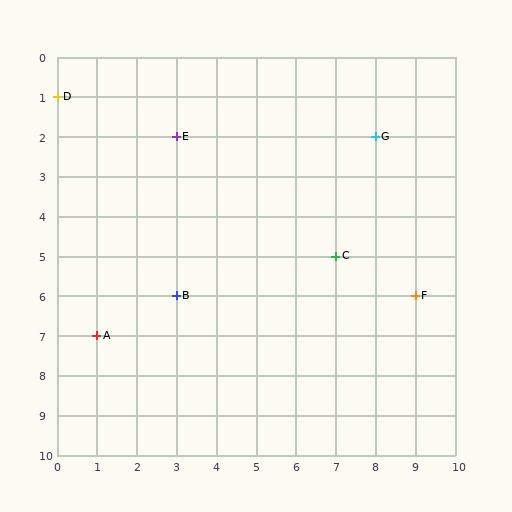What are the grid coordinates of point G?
Point G is at grid coordinates (8, 2).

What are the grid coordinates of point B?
Point B is at grid coordinates (3, 6).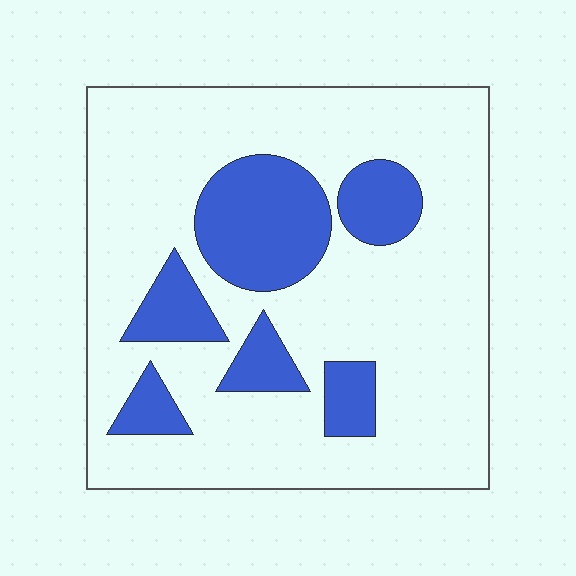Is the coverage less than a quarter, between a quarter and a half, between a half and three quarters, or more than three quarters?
Less than a quarter.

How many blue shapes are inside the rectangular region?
6.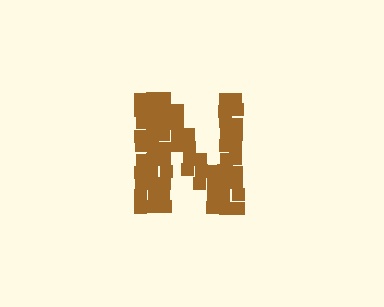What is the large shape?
The large shape is the letter N.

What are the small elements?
The small elements are squares.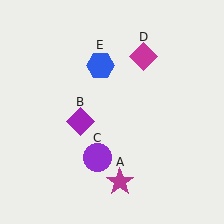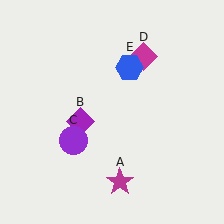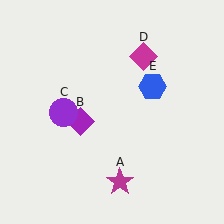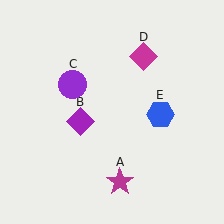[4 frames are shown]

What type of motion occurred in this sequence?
The purple circle (object C), blue hexagon (object E) rotated clockwise around the center of the scene.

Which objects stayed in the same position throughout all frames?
Magenta star (object A) and purple diamond (object B) and magenta diamond (object D) remained stationary.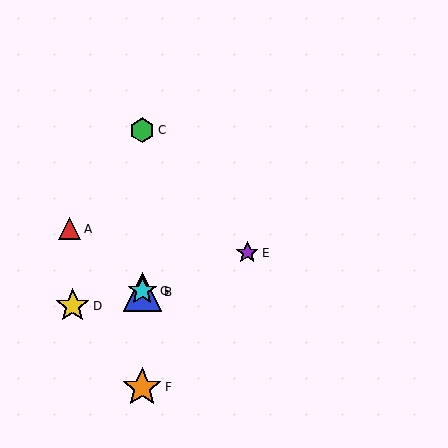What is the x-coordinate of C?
Object C is at x≈142.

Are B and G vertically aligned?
Yes, both are at x≈142.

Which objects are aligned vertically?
Objects B, C, F, G are aligned vertically.